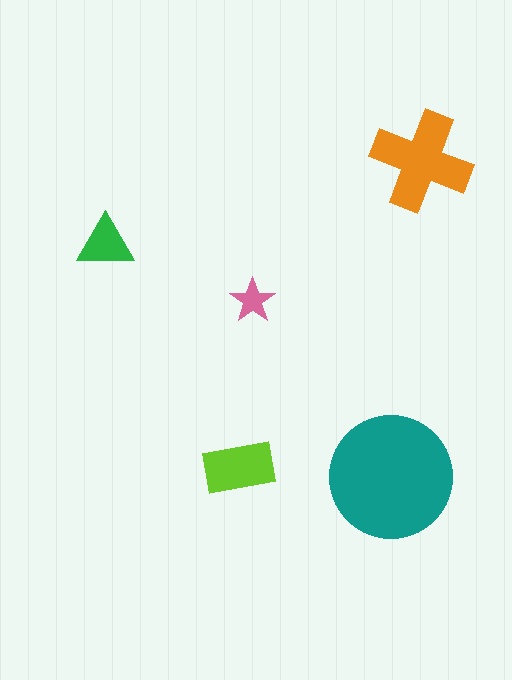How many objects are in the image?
There are 5 objects in the image.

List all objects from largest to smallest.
The teal circle, the orange cross, the lime rectangle, the green triangle, the pink star.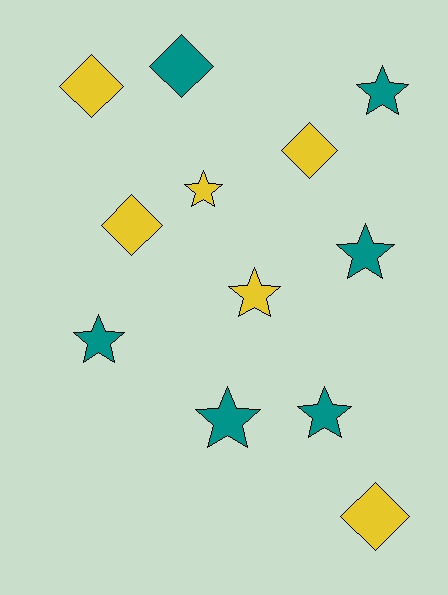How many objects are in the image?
There are 12 objects.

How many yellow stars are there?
There are 2 yellow stars.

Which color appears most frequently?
Yellow, with 6 objects.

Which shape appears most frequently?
Star, with 7 objects.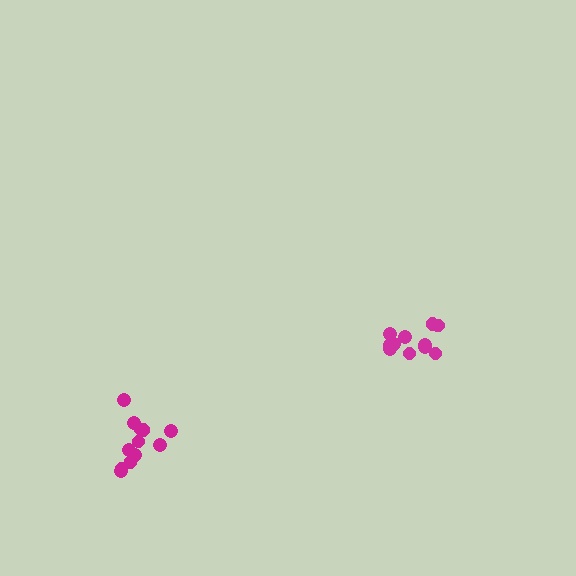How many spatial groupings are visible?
There are 2 spatial groupings.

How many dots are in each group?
Group 1: 11 dots, Group 2: 13 dots (24 total).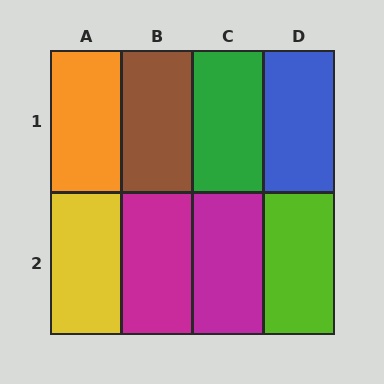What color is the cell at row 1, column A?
Orange.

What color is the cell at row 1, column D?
Blue.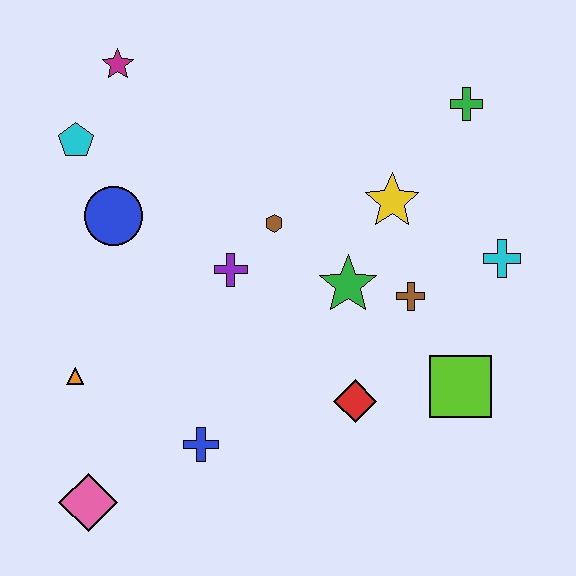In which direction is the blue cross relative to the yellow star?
The blue cross is below the yellow star.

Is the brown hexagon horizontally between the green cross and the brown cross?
No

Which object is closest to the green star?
The brown cross is closest to the green star.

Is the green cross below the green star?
No